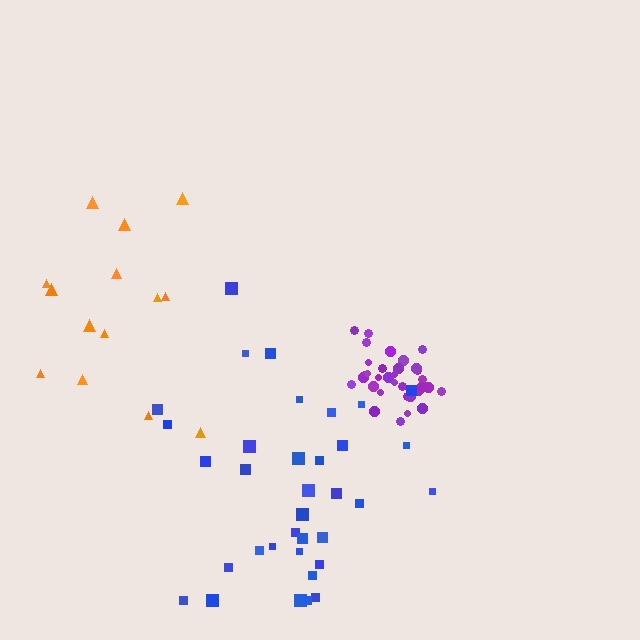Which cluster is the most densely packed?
Purple.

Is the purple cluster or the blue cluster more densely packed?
Purple.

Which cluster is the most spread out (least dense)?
Orange.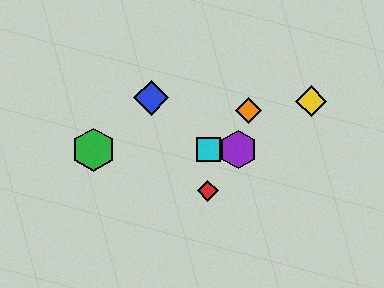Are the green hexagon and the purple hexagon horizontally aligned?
Yes, both are at y≈150.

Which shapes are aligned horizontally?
The green hexagon, the purple hexagon, the cyan square are aligned horizontally.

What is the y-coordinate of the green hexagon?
The green hexagon is at y≈150.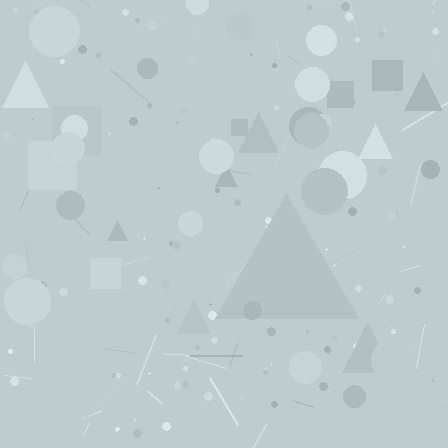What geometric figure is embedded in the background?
A triangle is embedded in the background.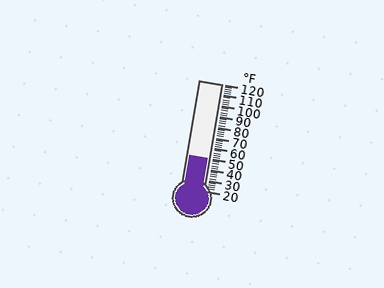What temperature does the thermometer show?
The thermometer shows approximately 50°F.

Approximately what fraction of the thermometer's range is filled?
The thermometer is filled to approximately 30% of its range.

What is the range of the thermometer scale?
The thermometer scale ranges from 20°F to 120°F.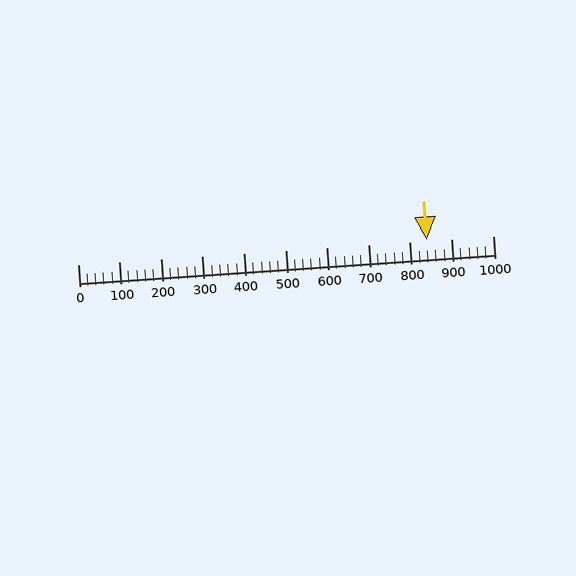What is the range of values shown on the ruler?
The ruler shows values from 0 to 1000.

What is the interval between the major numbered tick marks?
The major tick marks are spaced 100 units apart.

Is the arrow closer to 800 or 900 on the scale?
The arrow is closer to 800.